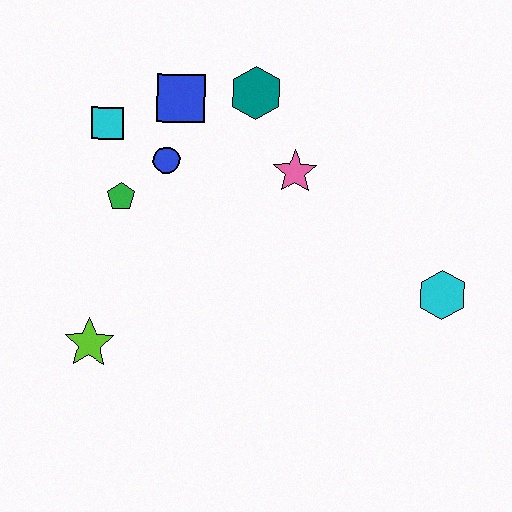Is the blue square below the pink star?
No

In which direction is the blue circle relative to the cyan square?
The blue circle is to the right of the cyan square.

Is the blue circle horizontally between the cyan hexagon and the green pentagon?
Yes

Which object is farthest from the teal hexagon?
The lime star is farthest from the teal hexagon.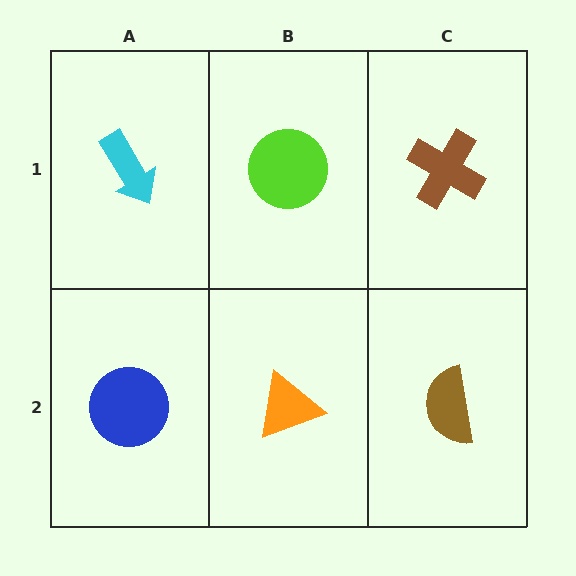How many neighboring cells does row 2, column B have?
3.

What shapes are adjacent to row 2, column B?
A lime circle (row 1, column B), a blue circle (row 2, column A), a brown semicircle (row 2, column C).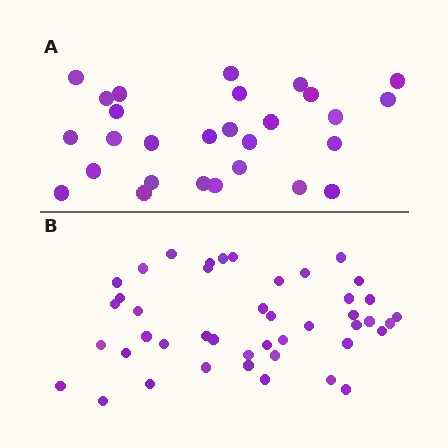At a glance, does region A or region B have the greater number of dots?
Region B (the bottom region) has more dots.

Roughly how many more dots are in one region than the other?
Region B has approximately 15 more dots than region A.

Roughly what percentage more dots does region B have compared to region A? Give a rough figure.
About 55% more.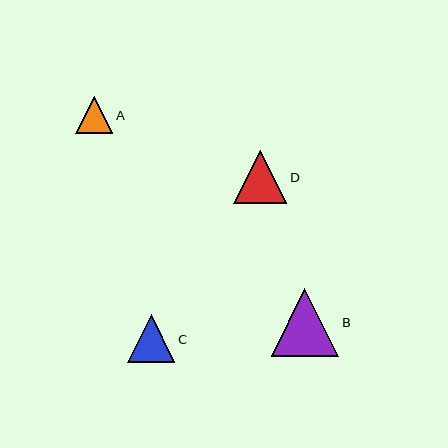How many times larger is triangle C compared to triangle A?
Triangle C is approximately 1.3 times the size of triangle A.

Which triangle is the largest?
Triangle B is the largest with a size of approximately 68 pixels.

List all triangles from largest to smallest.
From largest to smallest: B, D, C, A.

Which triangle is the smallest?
Triangle A is the smallest with a size of approximately 37 pixels.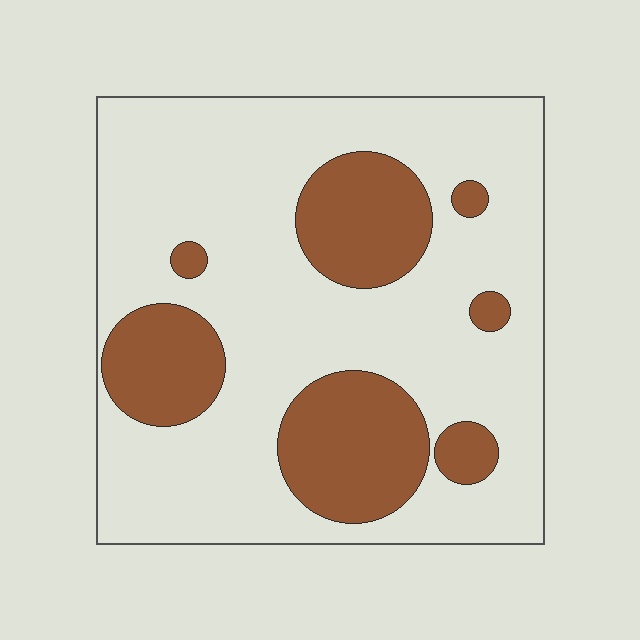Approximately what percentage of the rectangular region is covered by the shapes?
Approximately 25%.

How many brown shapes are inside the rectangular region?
7.